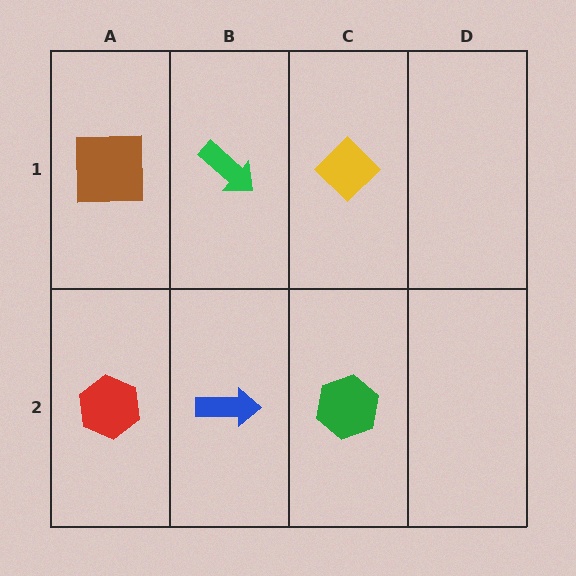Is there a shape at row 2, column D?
No, that cell is empty.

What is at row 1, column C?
A yellow diamond.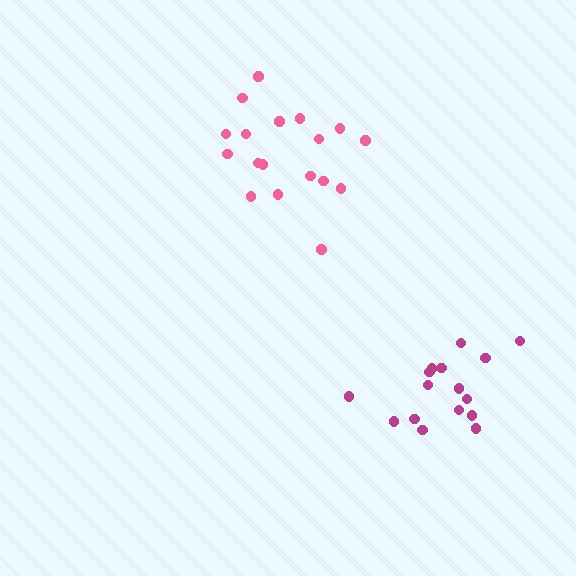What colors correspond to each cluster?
The clusters are colored: pink, magenta.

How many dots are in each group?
Group 1: 18 dots, Group 2: 16 dots (34 total).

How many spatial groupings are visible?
There are 2 spatial groupings.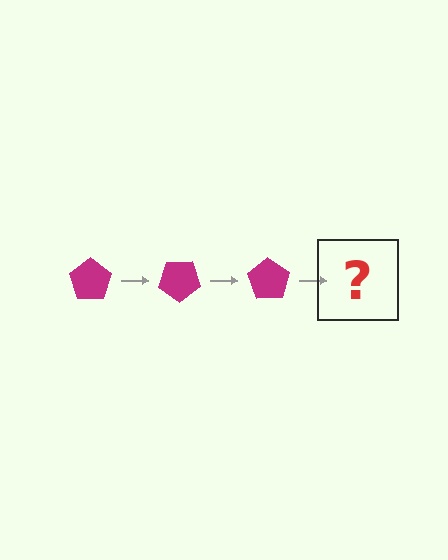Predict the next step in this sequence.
The next step is a magenta pentagon rotated 105 degrees.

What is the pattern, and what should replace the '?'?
The pattern is that the pentagon rotates 35 degrees each step. The '?' should be a magenta pentagon rotated 105 degrees.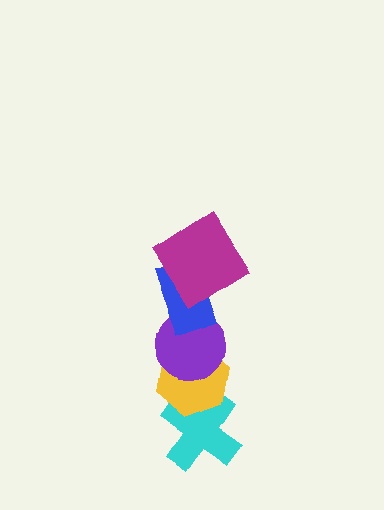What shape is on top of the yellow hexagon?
The purple circle is on top of the yellow hexagon.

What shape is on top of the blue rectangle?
The magenta diamond is on top of the blue rectangle.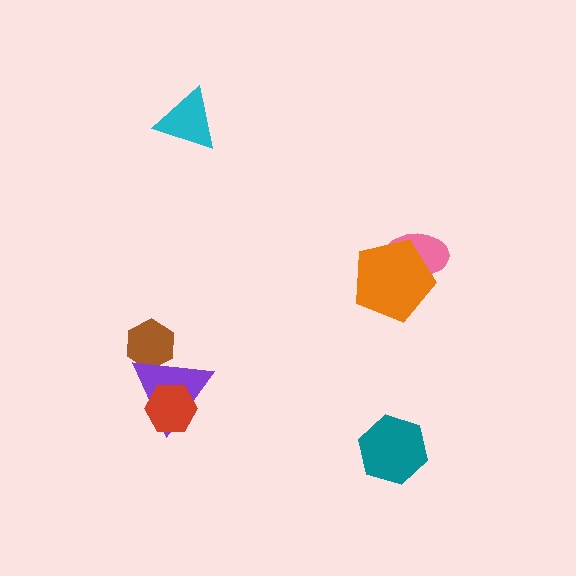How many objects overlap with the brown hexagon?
1 object overlaps with the brown hexagon.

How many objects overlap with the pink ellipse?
1 object overlaps with the pink ellipse.